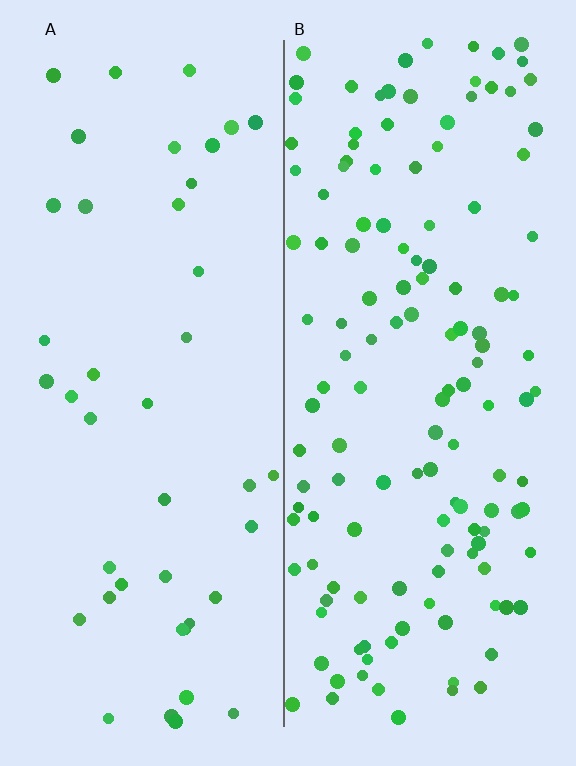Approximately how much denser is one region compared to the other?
Approximately 3.2× — region B over region A.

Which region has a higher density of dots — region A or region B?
B (the right).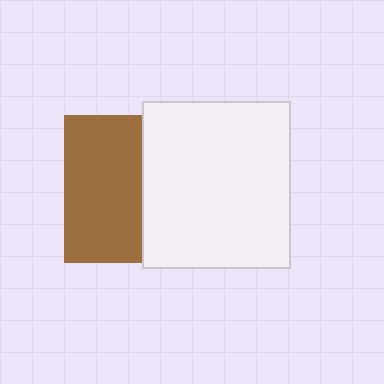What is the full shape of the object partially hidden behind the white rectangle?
The partially hidden object is a brown square.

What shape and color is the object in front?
The object in front is a white rectangle.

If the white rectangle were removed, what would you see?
You would see the complete brown square.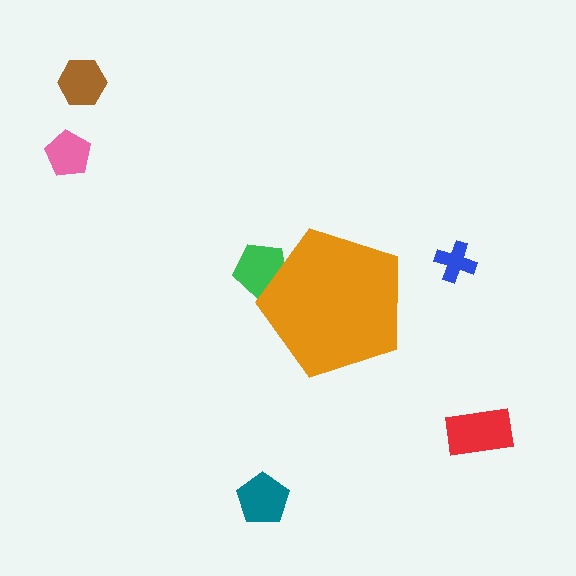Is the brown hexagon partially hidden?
No, the brown hexagon is fully visible.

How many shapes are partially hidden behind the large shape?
1 shape is partially hidden.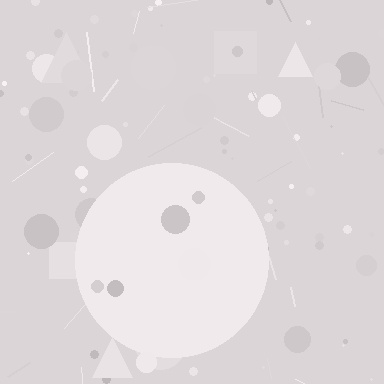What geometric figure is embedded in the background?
A circle is embedded in the background.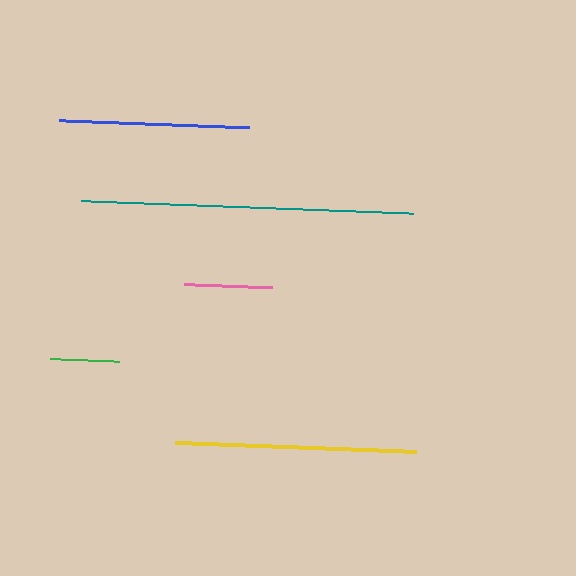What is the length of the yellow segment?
The yellow segment is approximately 241 pixels long.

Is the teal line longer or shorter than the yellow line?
The teal line is longer than the yellow line.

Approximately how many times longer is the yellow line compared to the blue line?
The yellow line is approximately 1.3 times the length of the blue line.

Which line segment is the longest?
The teal line is the longest at approximately 333 pixels.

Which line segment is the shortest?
The green line is the shortest at approximately 70 pixels.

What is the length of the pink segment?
The pink segment is approximately 88 pixels long.